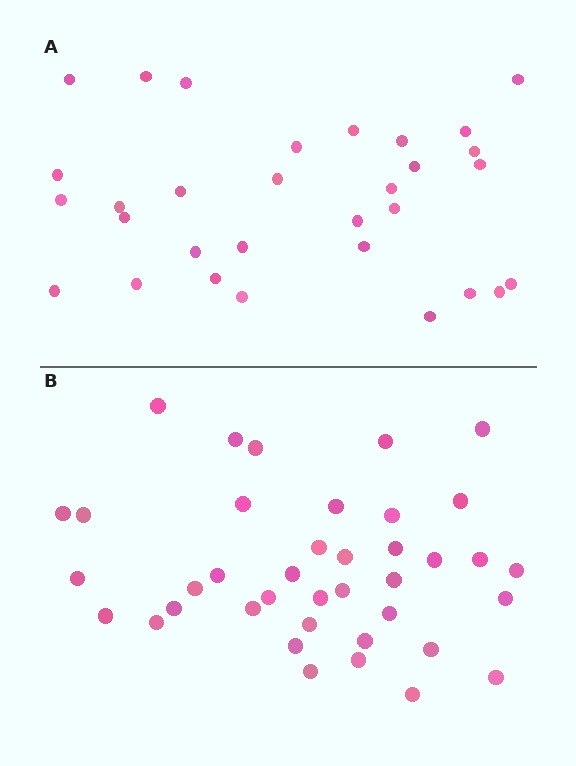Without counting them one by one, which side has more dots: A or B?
Region B (the bottom region) has more dots.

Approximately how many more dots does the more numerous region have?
Region B has roughly 8 or so more dots than region A.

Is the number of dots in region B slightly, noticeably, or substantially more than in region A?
Region B has noticeably more, but not dramatically so. The ratio is roughly 1.3 to 1.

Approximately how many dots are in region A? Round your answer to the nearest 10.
About 30 dots. (The exact count is 31, which rounds to 30.)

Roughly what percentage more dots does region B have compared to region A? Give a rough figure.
About 25% more.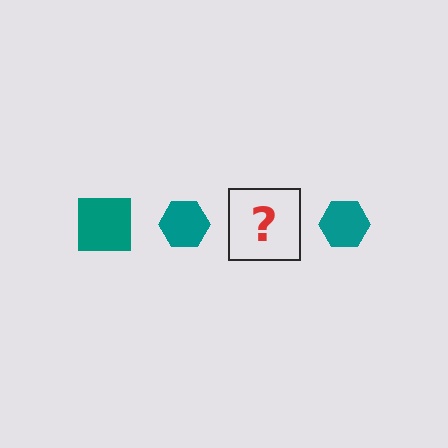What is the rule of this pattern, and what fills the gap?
The rule is that the pattern cycles through square, hexagon shapes in teal. The gap should be filled with a teal square.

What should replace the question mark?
The question mark should be replaced with a teal square.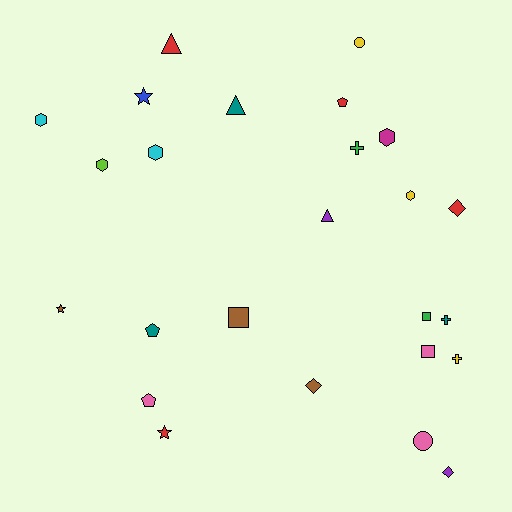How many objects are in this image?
There are 25 objects.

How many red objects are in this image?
There are 4 red objects.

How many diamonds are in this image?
There are 3 diamonds.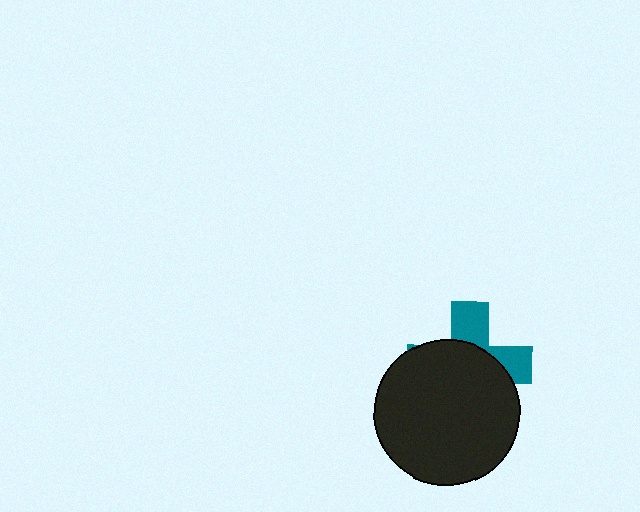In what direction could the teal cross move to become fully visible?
The teal cross could move up. That would shift it out from behind the black circle entirely.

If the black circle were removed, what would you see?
You would see the complete teal cross.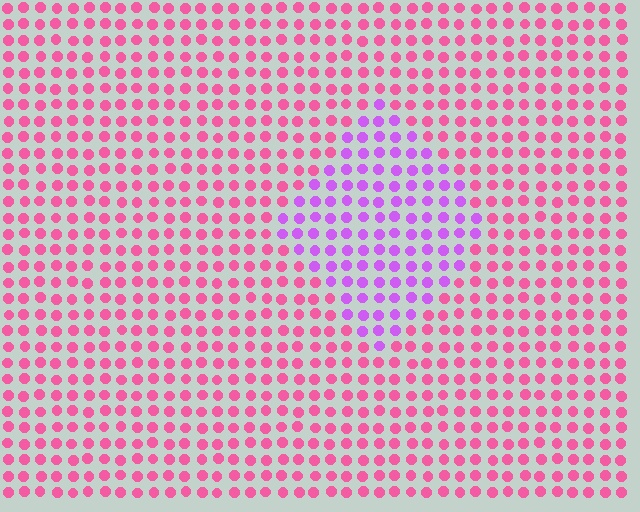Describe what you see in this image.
The image is filled with small pink elements in a uniform arrangement. A diamond-shaped region is visible where the elements are tinted to a slightly different hue, forming a subtle color boundary.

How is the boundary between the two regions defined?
The boundary is defined purely by a slight shift in hue (about 47 degrees). Spacing, size, and orientation are identical on both sides.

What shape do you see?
I see a diamond.